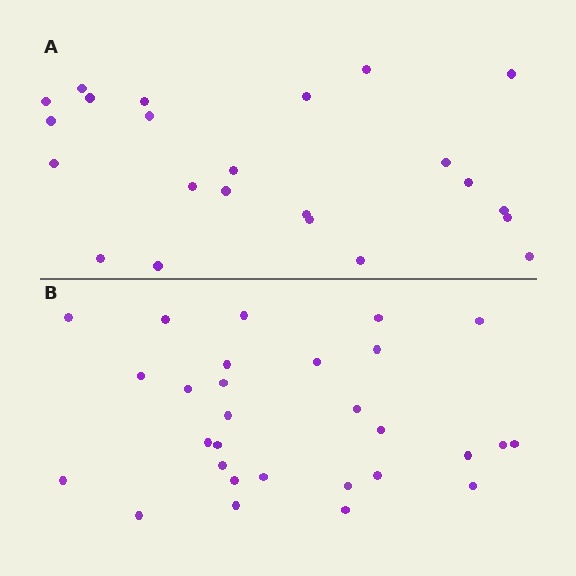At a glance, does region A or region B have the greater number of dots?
Region B (the bottom region) has more dots.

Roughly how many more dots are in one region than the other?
Region B has about 6 more dots than region A.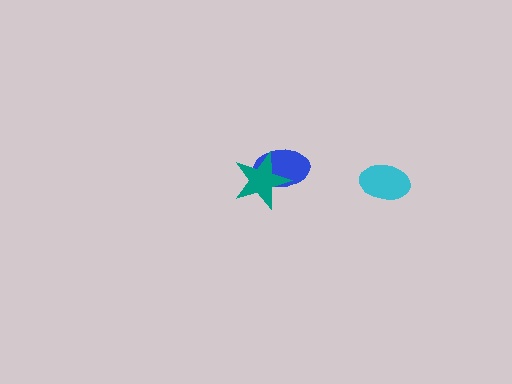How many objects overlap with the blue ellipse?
1 object overlaps with the blue ellipse.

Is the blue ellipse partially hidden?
Yes, it is partially covered by another shape.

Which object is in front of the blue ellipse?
The teal star is in front of the blue ellipse.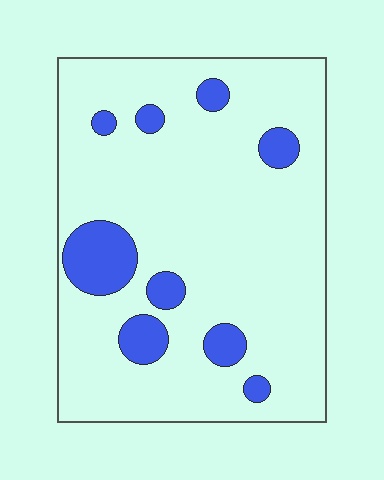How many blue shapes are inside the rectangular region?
9.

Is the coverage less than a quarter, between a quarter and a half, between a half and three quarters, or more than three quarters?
Less than a quarter.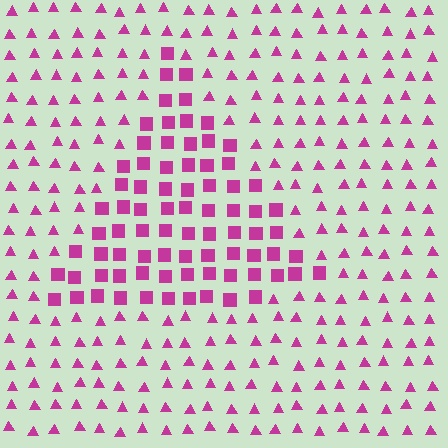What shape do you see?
I see a triangle.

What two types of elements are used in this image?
The image uses squares inside the triangle region and triangles outside it.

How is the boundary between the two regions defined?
The boundary is defined by a change in element shape: squares inside vs. triangles outside. All elements share the same color and spacing.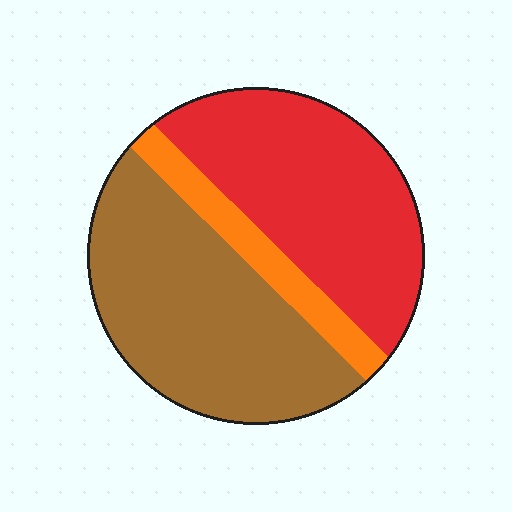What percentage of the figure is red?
Red takes up about two fifths (2/5) of the figure.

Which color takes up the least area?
Orange, at roughly 10%.